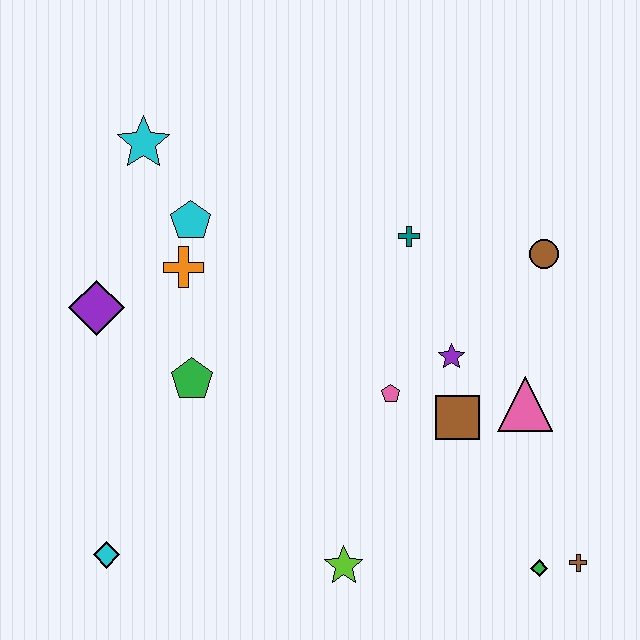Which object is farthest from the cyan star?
The brown cross is farthest from the cyan star.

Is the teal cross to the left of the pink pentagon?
No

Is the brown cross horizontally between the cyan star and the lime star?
No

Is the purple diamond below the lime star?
No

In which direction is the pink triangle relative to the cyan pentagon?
The pink triangle is to the right of the cyan pentagon.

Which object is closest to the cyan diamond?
The green pentagon is closest to the cyan diamond.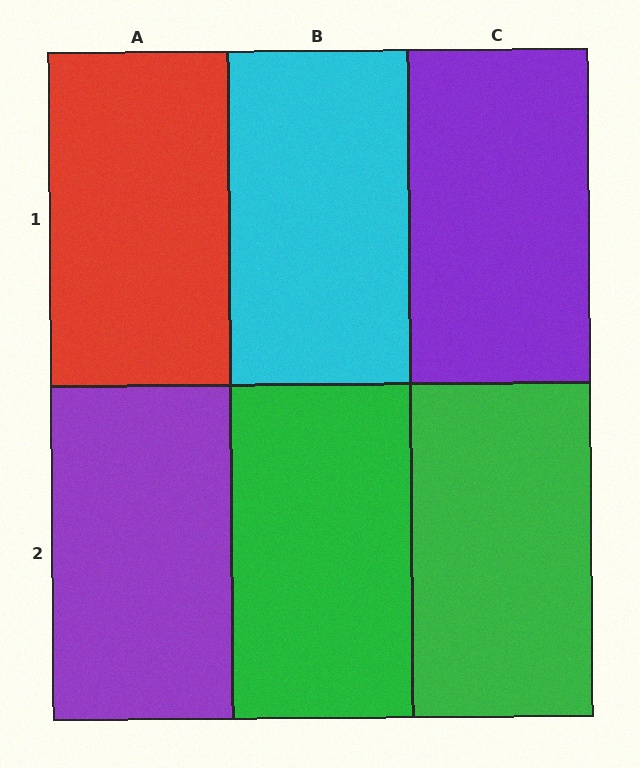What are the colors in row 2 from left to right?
Purple, green, green.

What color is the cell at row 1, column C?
Purple.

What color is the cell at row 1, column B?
Cyan.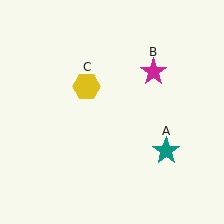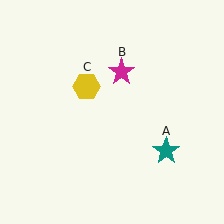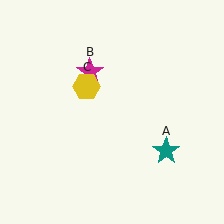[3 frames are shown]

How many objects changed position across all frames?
1 object changed position: magenta star (object B).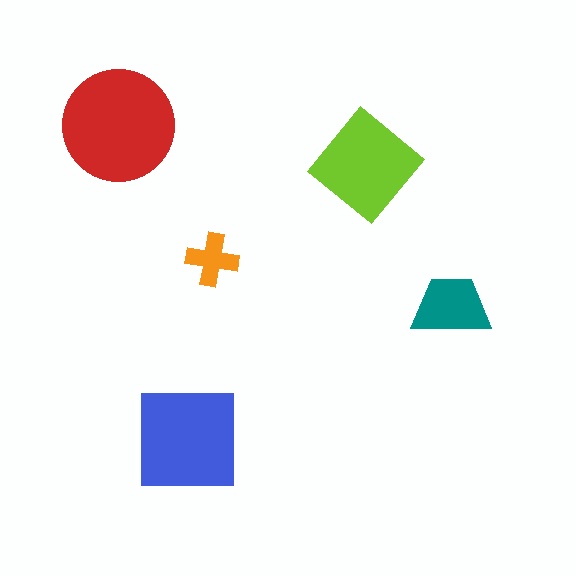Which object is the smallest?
The orange cross.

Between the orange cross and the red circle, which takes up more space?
The red circle.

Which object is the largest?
The red circle.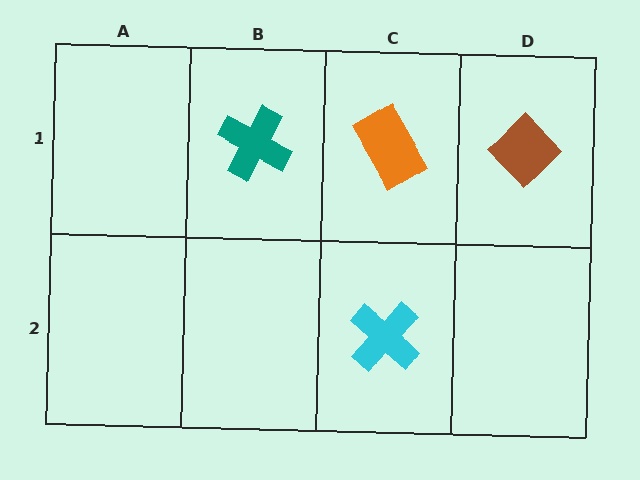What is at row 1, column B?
A teal cross.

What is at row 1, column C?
An orange rectangle.